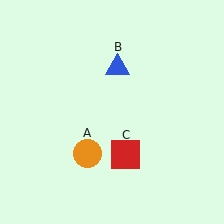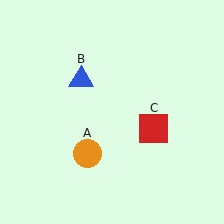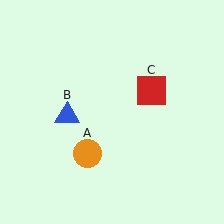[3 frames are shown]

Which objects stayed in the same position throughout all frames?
Orange circle (object A) remained stationary.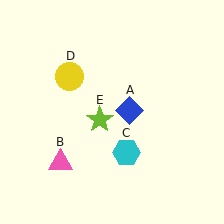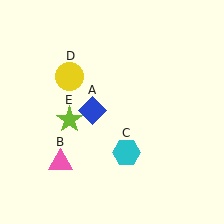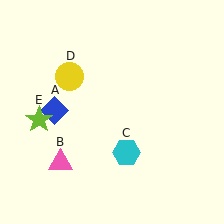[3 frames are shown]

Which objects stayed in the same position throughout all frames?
Pink triangle (object B) and cyan hexagon (object C) and yellow circle (object D) remained stationary.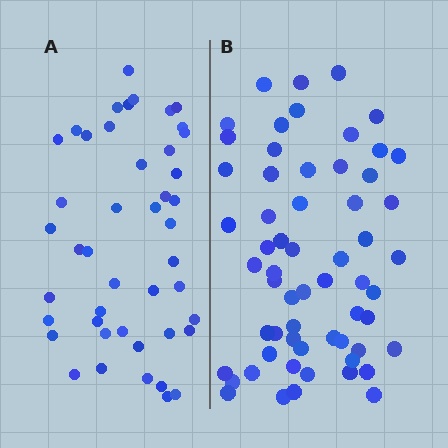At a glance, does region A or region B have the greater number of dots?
Region B (the right region) has more dots.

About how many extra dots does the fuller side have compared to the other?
Region B has approximately 15 more dots than region A.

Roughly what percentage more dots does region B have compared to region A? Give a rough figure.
About 35% more.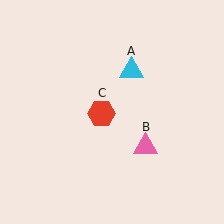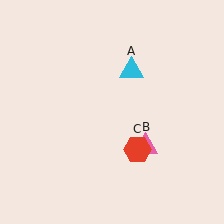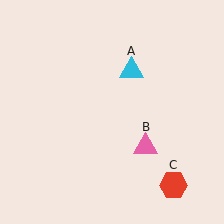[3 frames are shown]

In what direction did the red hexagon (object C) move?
The red hexagon (object C) moved down and to the right.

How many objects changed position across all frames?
1 object changed position: red hexagon (object C).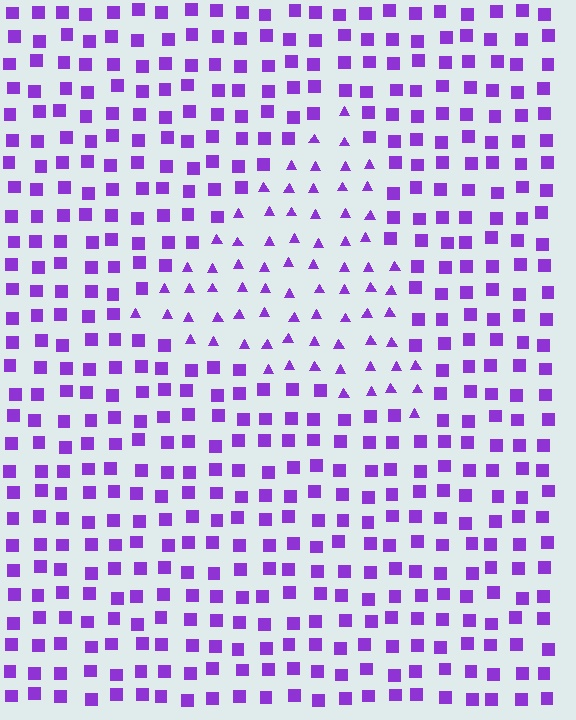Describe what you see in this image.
The image is filled with small purple elements arranged in a uniform grid. A triangle-shaped region contains triangles, while the surrounding area contains squares. The boundary is defined purely by the change in element shape.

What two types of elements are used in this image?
The image uses triangles inside the triangle region and squares outside it.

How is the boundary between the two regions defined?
The boundary is defined by a change in element shape: triangles inside vs. squares outside. All elements share the same color and spacing.